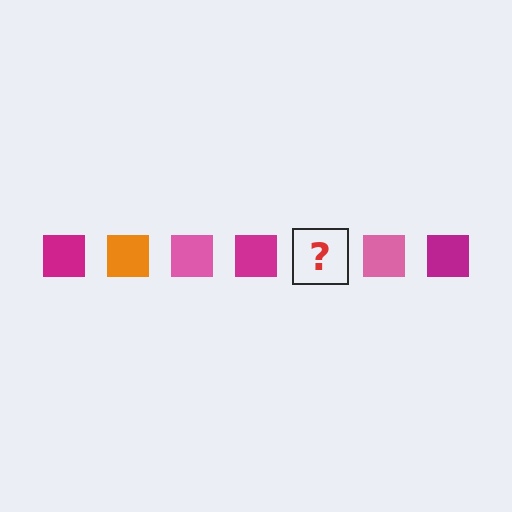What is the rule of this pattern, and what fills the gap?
The rule is that the pattern cycles through magenta, orange, pink squares. The gap should be filled with an orange square.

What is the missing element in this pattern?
The missing element is an orange square.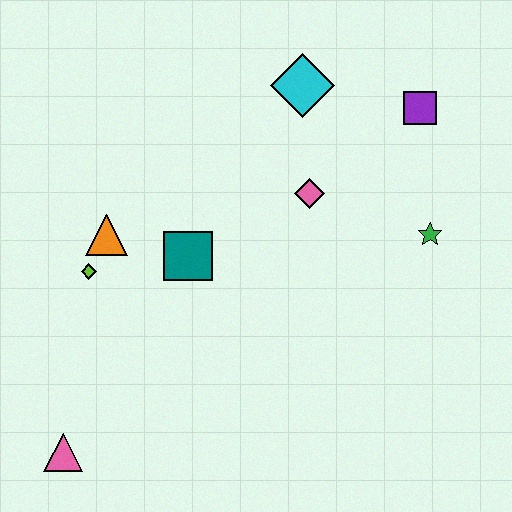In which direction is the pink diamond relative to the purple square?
The pink diamond is to the left of the purple square.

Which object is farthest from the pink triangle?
The purple square is farthest from the pink triangle.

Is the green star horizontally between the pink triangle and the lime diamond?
No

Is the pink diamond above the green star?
Yes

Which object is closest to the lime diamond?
The orange triangle is closest to the lime diamond.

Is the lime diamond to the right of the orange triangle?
No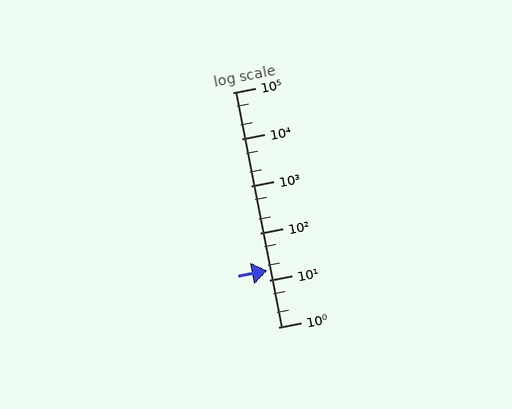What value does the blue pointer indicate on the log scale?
The pointer indicates approximately 16.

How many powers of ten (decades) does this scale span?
The scale spans 5 decades, from 1 to 100000.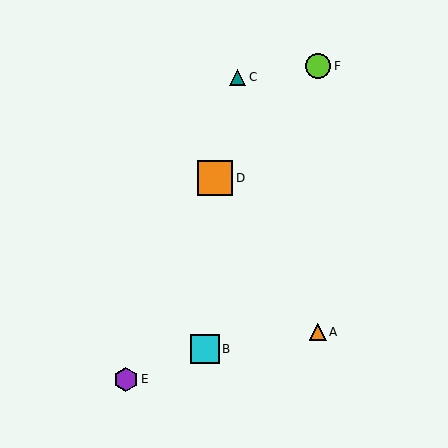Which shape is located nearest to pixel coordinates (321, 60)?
The lime circle (labeled F) at (318, 66) is nearest to that location.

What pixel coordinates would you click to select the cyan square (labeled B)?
Click at (205, 349) to select the cyan square B.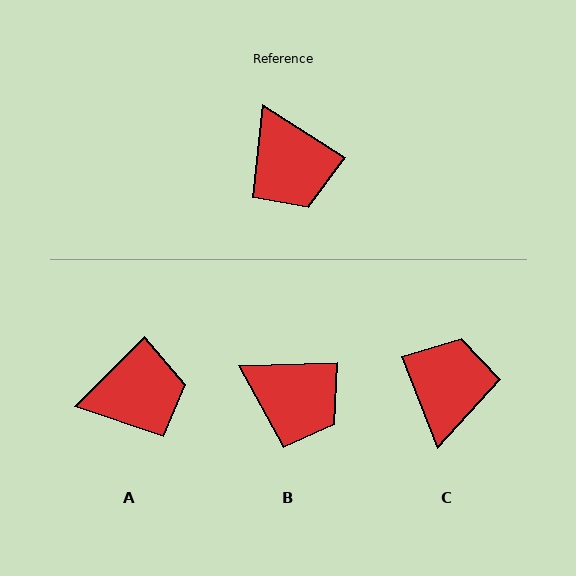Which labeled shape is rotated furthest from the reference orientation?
C, about 144 degrees away.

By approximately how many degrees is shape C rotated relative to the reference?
Approximately 144 degrees counter-clockwise.